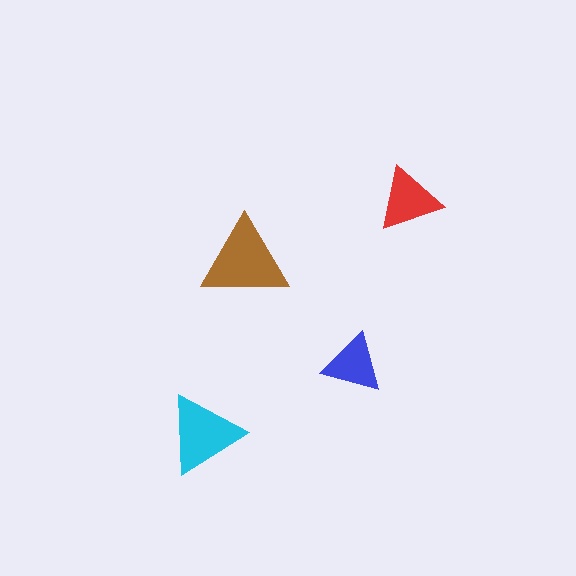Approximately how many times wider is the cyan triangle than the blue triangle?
About 1.5 times wider.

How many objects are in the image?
There are 4 objects in the image.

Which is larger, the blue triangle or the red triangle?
The red one.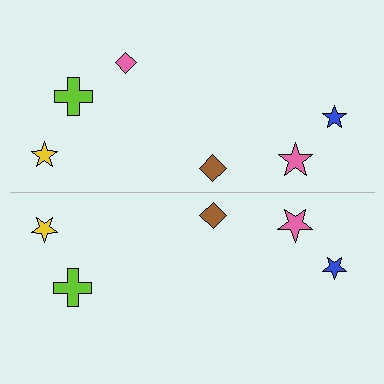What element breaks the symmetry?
A pink diamond is missing from the bottom side.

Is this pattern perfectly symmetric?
No, the pattern is not perfectly symmetric. A pink diamond is missing from the bottom side.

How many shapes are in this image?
There are 11 shapes in this image.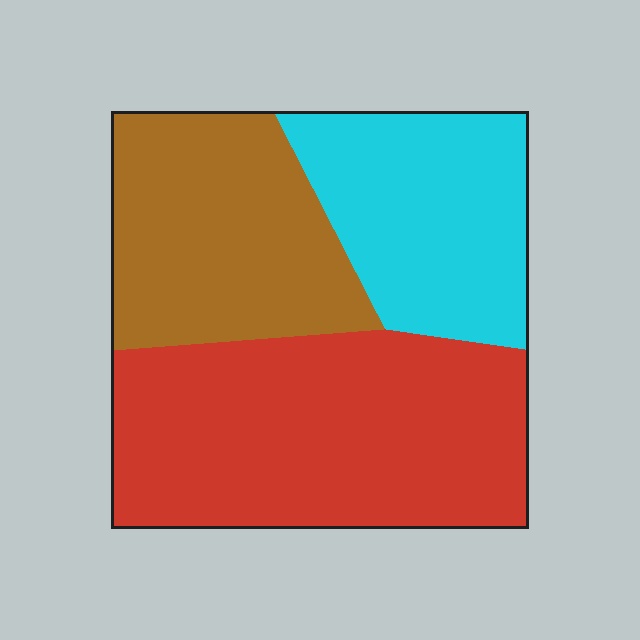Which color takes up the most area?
Red, at roughly 45%.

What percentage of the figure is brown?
Brown covers around 30% of the figure.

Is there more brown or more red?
Red.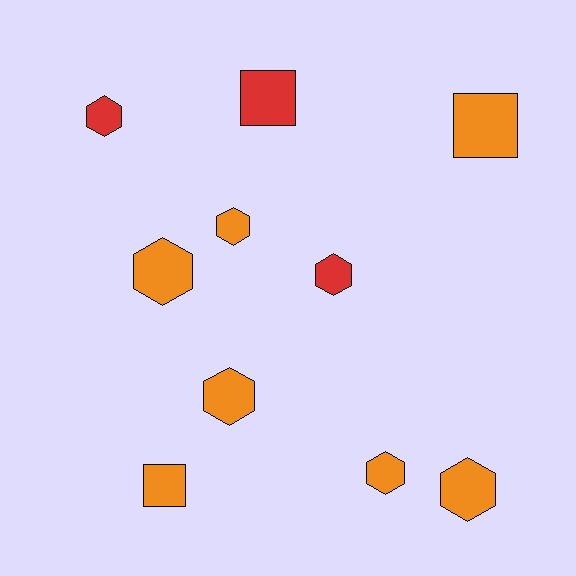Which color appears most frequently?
Orange, with 7 objects.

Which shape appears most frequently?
Hexagon, with 7 objects.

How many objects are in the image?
There are 10 objects.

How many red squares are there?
There is 1 red square.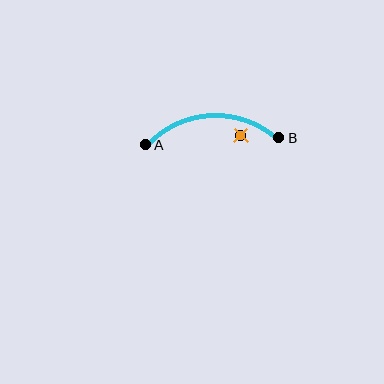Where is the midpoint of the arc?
The arc midpoint is the point on the curve farthest from the straight line joining A and B. It sits above that line.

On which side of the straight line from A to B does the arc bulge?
The arc bulges above the straight line connecting A and B.